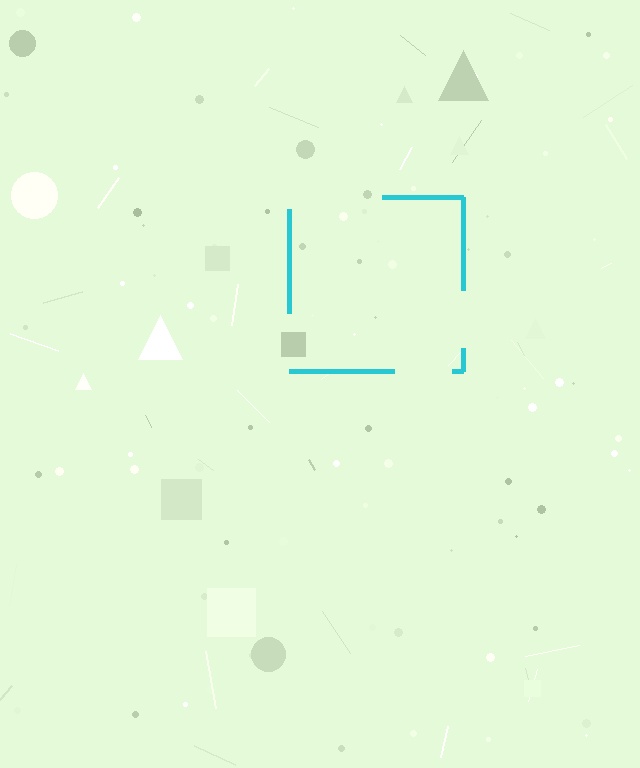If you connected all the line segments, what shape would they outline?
They would outline a square.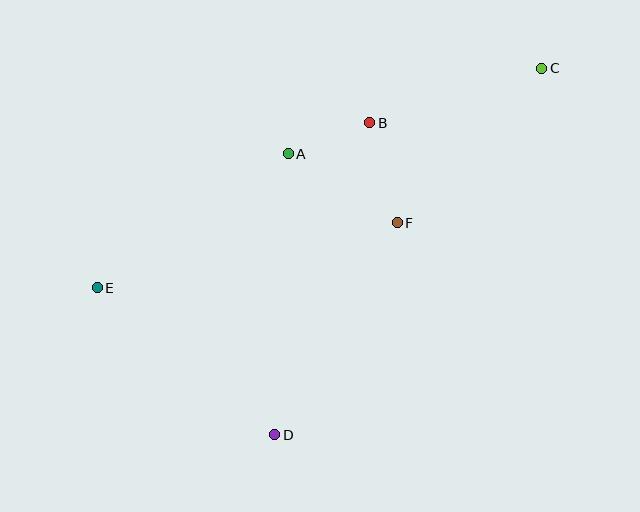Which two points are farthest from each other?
Points C and E are farthest from each other.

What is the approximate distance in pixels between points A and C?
The distance between A and C is approximately 268 pixels.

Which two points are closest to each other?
Points A and B are closest to each other.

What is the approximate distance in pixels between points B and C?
The distance between B and C is approximately 181 pixels.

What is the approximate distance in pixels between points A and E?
The distance between A and E is approximately 233 pixels.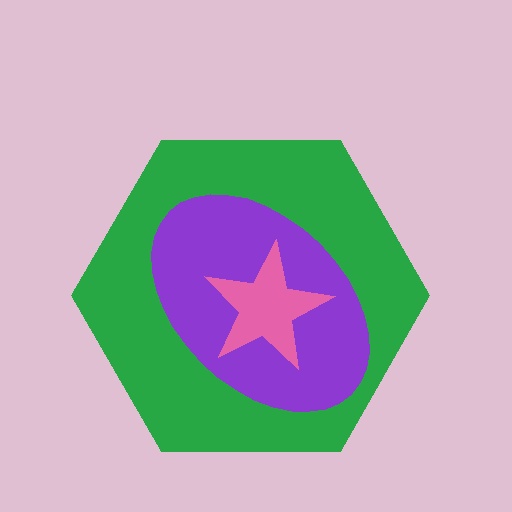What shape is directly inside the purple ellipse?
The pink star.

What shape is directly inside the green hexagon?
The purple ellipse.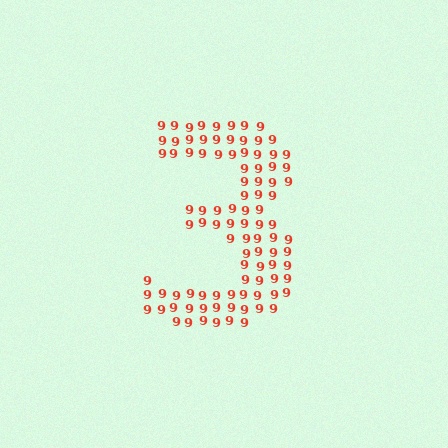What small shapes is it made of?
It is made of small digit 9's.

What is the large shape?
The large shape is the digit 3.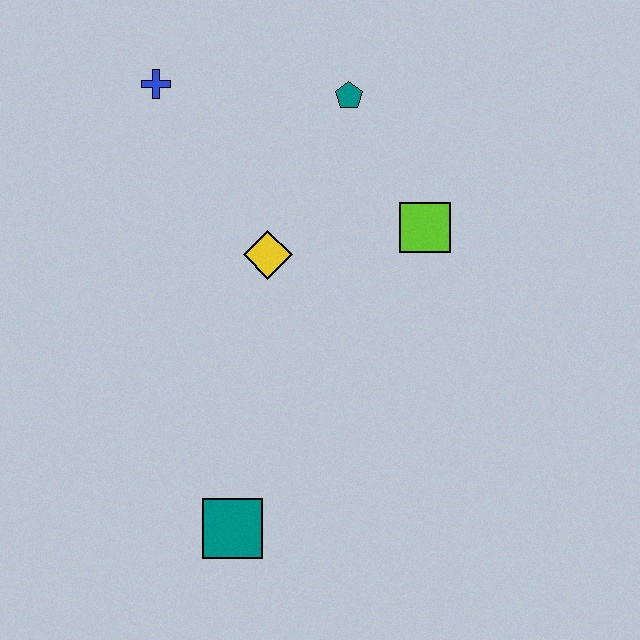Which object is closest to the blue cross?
The teal pentagon is closest to the blue cross.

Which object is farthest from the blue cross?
The teal square is farthest from the blue cross.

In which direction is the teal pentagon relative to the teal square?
The teal pentagon is above the teal square.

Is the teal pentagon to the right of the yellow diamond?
Yes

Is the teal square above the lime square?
No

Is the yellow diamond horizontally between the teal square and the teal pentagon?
Yes